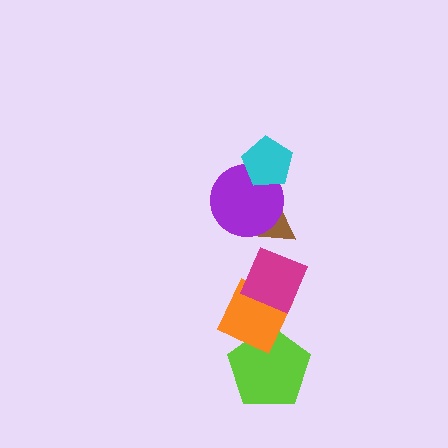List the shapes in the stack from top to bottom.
From top to bottom: the cyan pentagon, the purple circle, the brown triangle, the magenta diamond, the orange diamond, the lime pentagon.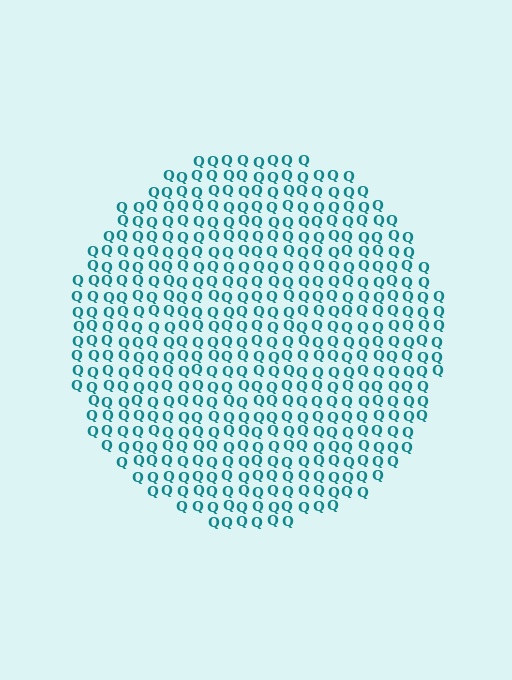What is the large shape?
The large shape is a circle.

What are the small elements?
The small elements are letter Q's.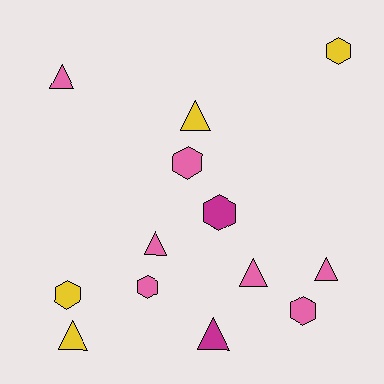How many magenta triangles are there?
There is 1 magenta triangle.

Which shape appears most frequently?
Triangle, with 7 objects.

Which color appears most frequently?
Pink, with 7 objects.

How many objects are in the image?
There are 13 objects.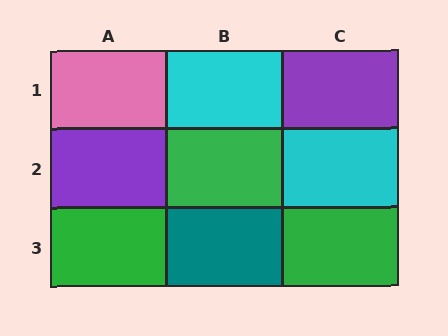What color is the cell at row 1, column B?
Cyan.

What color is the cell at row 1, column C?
Purple.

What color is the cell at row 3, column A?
Green.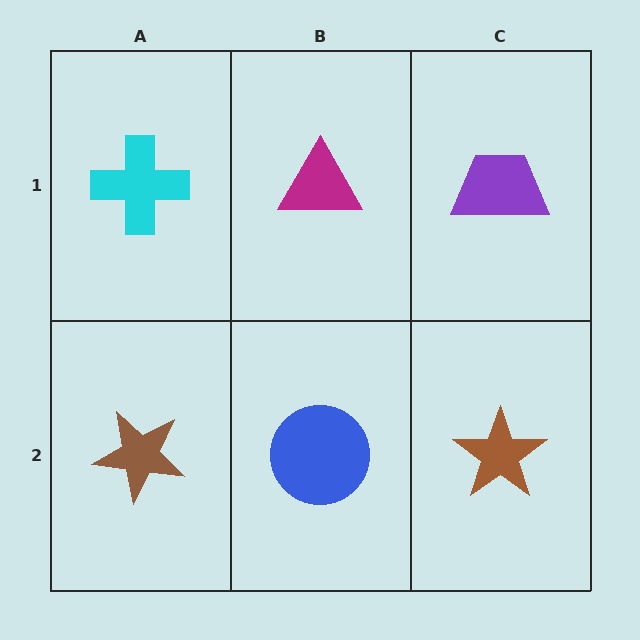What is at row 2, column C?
A brown star.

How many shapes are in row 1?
3 shapes.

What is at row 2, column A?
A brown star.